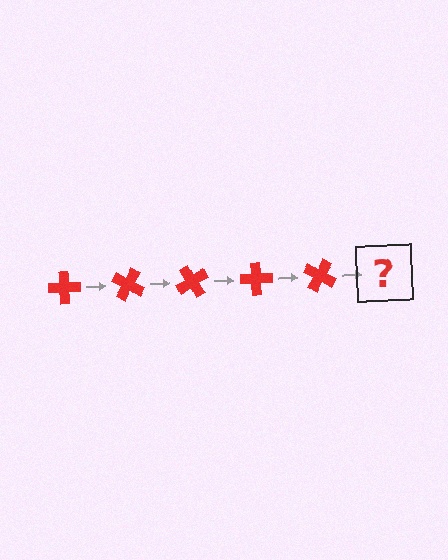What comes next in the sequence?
The next element should be a red cross rotated 150 degrees.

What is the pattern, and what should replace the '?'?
The pattern is that the cross rotates 30 degrees each step. The '?' should be a red cross rotated 150 degrees.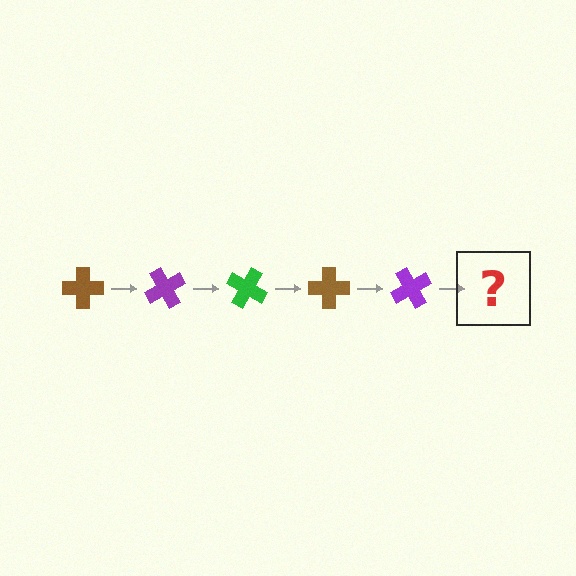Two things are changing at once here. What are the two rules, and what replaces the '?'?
The two rules are that it rotates 60 degrees each step and the color cycles through brown, purple, and green. The '?' should be a green cross, rotated 300 degrees from the start.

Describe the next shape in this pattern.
It should be a green cross, rotated 300 degrees from the start.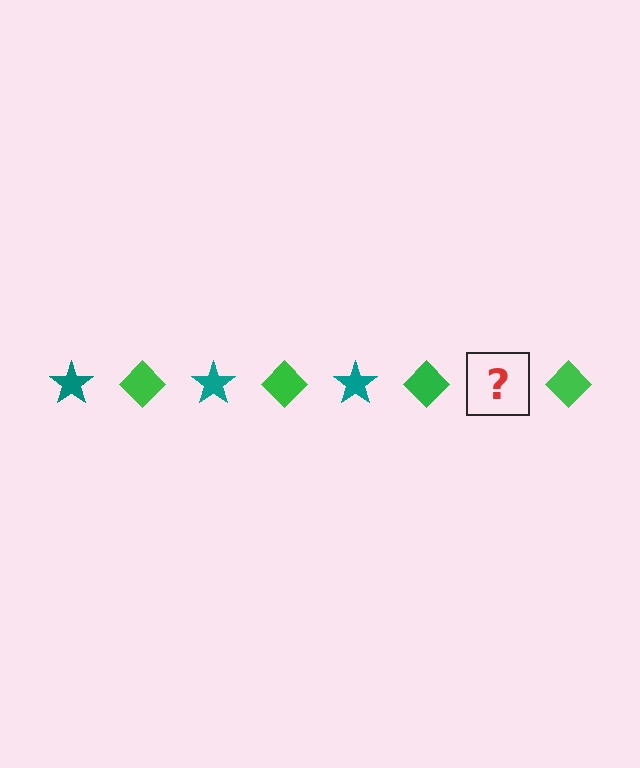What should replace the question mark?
The question mark should be replaced with a teal star.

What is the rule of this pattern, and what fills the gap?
The rule is that the pattern alternates between teal star and green diamond. The gap should be filled with a teal star.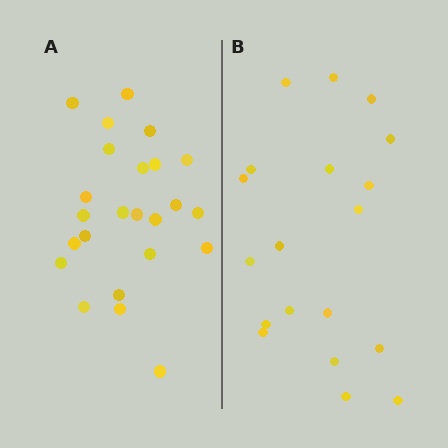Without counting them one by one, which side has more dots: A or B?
Region A (the left region) has more dots.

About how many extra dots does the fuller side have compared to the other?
Region A has about 5 more dots than region B.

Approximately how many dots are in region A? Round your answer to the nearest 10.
About 20 dots. (The exact count is 24, which rounds to 20.)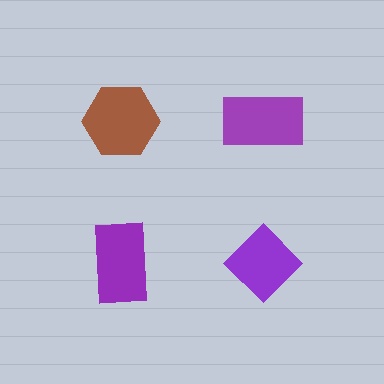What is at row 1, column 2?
A purple rectangle.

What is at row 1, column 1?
A brown hexagon.